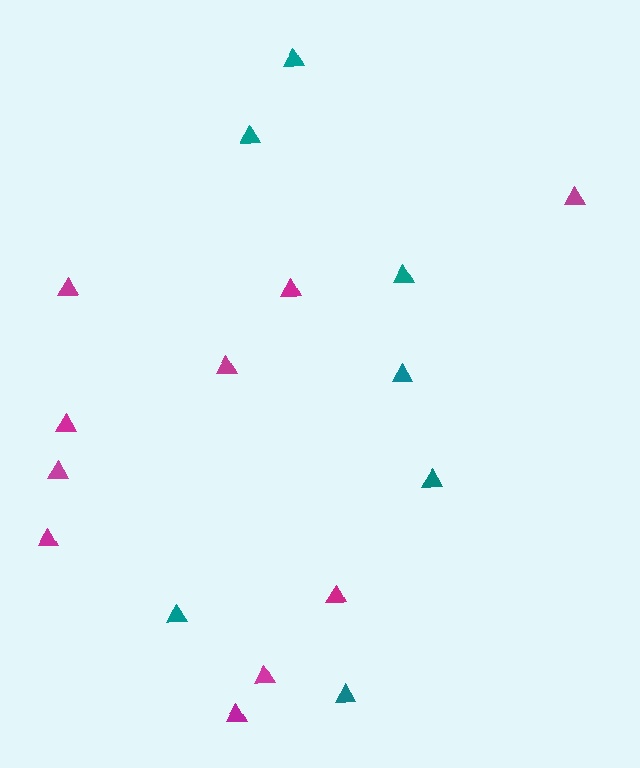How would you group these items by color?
There are 2 groups: one group of teal triangles (7) and one group of magenta triangles (10).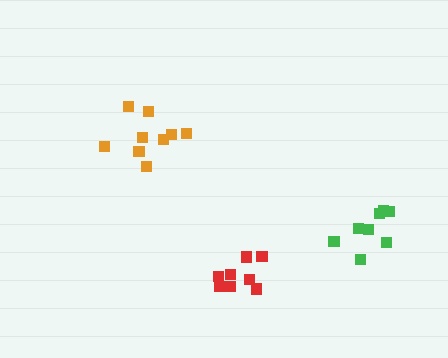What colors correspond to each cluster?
The clusters are colored: orange, green, red.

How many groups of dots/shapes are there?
There are 3 groups.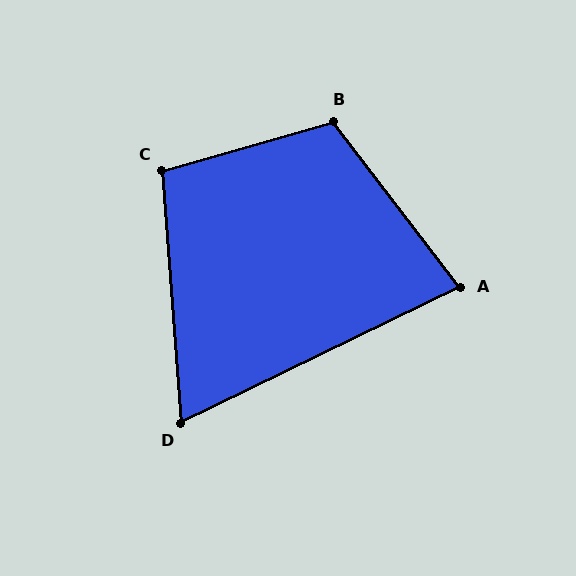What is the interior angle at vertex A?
Approximately 78 degrees (acute).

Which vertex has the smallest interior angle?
D, at approximately 68 degrees.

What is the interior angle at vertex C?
Approximately 102 degrees (obtuse).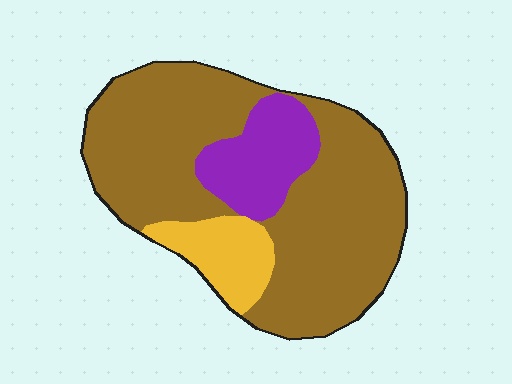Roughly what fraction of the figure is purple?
Purple covers around 15% of the figure.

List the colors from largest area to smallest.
From largest to smallest: brown, purple, yellow.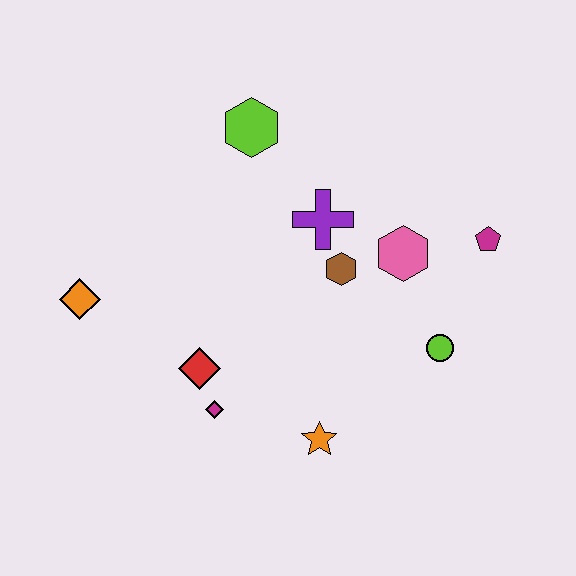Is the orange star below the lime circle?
Yes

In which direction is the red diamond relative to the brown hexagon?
The red diamond is to the left of the brown hexagon.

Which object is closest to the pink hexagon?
The brown hexagon is closest to the pink hexagon.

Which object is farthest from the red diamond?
The magenta pentagon is farthest from the red diamond.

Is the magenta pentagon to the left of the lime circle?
No